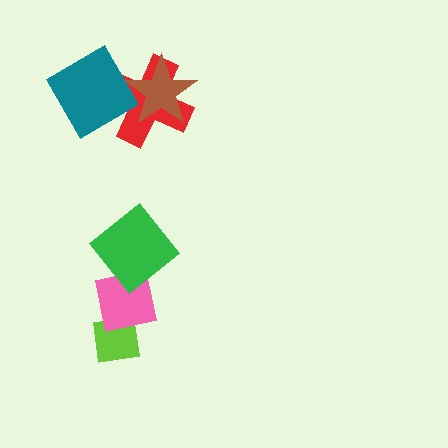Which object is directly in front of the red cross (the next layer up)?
The brown star is directly in front of the red cross.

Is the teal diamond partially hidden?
No, no other shape covers it.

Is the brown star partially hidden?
Yes, it is partially covered by another shape.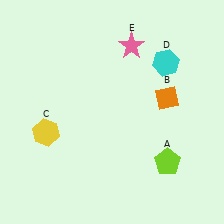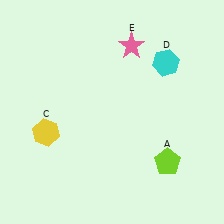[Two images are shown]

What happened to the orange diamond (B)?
The orange diamond (B) was removed in Image 2. It was in the top-right area of Image 1.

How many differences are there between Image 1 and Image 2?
There is 1 difference between the two images.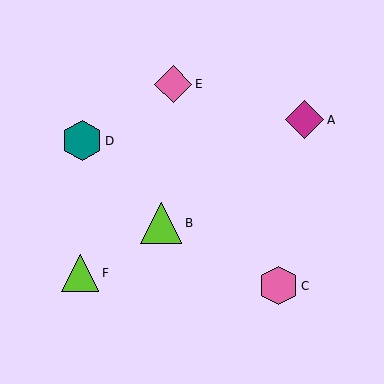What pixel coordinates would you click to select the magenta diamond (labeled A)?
Click at (305, 120) to select the magenta diamond A.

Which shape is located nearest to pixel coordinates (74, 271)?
The lime triangle (labeled F) at (80, 273) is nearest to that location.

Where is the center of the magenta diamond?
The center of the magenta diamond is at (305, 120).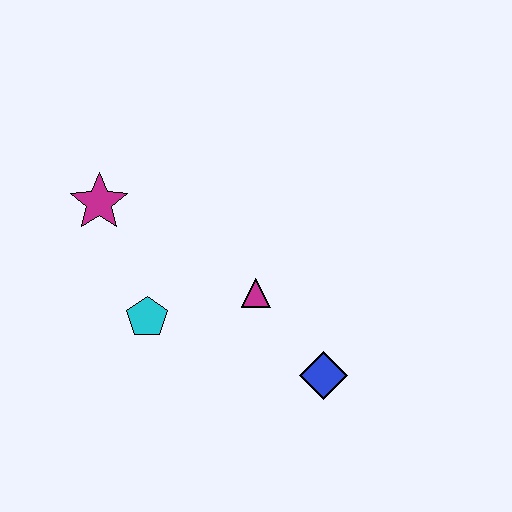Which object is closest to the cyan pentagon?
The magenta triangle is closest to the cyan pentagon.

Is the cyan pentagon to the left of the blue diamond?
Yes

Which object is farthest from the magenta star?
The blue diamond is farthest from the magenta star.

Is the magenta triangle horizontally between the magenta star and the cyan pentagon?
No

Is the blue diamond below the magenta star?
Yes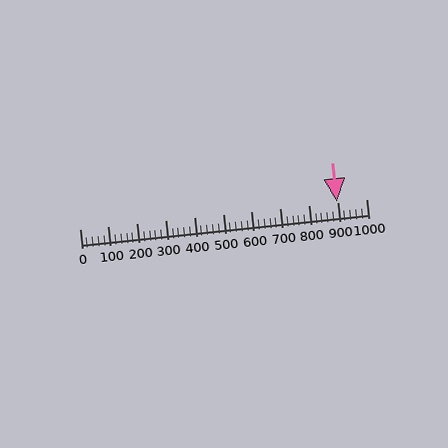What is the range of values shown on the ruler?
The ruler shows values from 0 to 1000.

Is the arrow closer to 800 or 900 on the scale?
The arrow is closer to 900.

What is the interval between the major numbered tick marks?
The major tick marks are spaced 100 units apart.